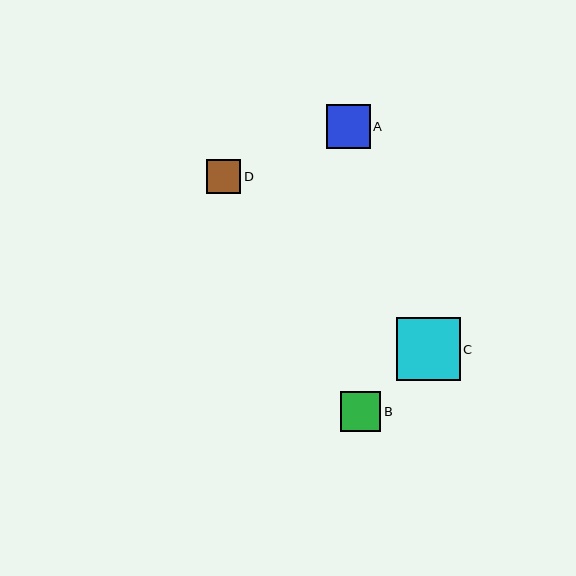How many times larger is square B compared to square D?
Square B is approximately 1.2 times the size of square D.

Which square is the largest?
Square C is the largest with a size of approximately 64 pixels.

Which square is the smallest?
Square D is the smallest with a size of approximately 34 pixels.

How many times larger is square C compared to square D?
Square C is approximately 1.9 times the size of square D.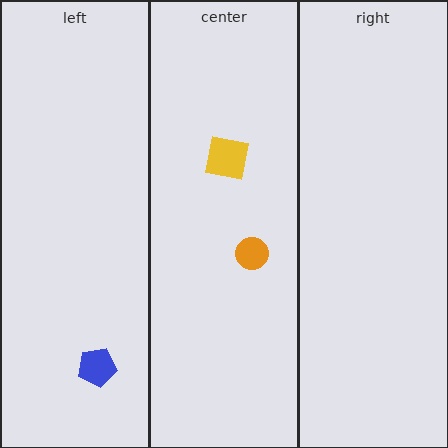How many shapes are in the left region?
1.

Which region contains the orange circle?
The center region.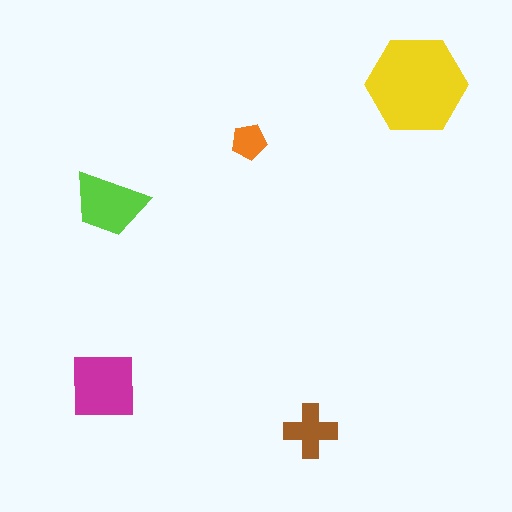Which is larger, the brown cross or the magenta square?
The magenta square.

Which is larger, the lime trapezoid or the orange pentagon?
The lime trapezoid.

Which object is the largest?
The yellow hexagon.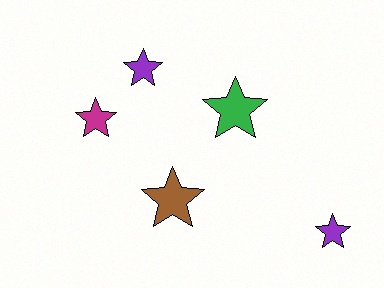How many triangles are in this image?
There are no triangles.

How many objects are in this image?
There are 5 objects.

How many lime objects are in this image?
There are no lime objects.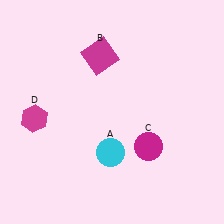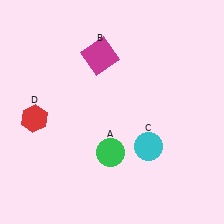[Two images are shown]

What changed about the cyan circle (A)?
In Image 1, A is cyan. In Image 2, it changed to green.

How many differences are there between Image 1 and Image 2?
There are 3 differences between the two images.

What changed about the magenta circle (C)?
In Image 1, C is magenta. In Image 2, it changed to cyan.